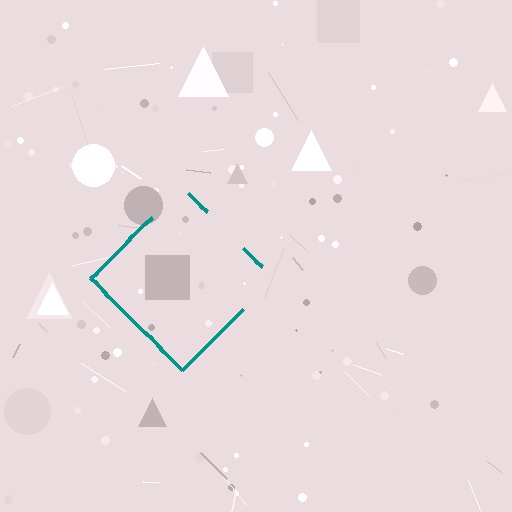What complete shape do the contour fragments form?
The contour fragments form a diamond.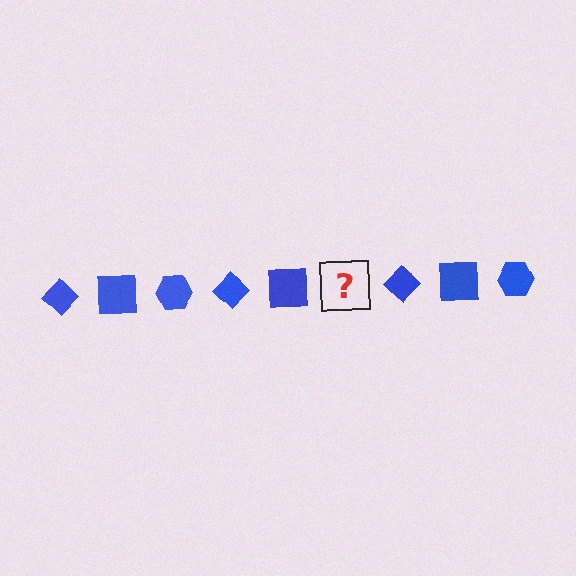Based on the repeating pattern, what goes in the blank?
The blank should be a blue hexagon.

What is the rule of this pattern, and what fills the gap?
The rule is that the pattern cycles through diamond, square, hexagon shapes in blue. The gap should be filled with a blue hexagon.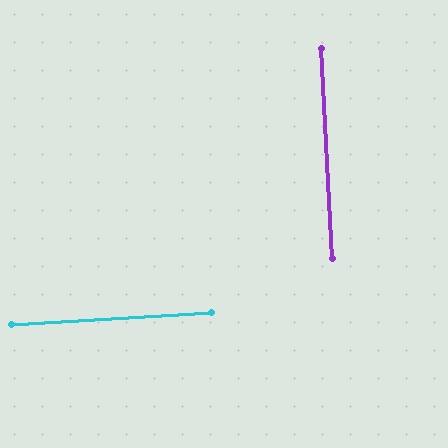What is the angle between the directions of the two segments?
Approximately 90 degrees.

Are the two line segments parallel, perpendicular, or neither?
Perpendicular — they meet at approximately 90°.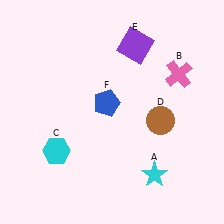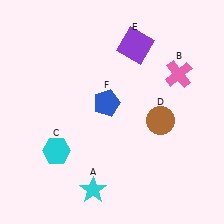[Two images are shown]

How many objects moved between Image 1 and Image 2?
1 object moved between the two images.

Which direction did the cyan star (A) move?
The cyan star (A) moved left.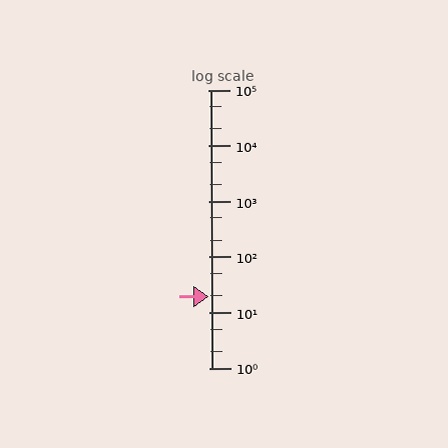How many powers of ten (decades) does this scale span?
The scale spans 5 decades, from 1 to 100000.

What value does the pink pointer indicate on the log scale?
The pointer indicates approximately 19.